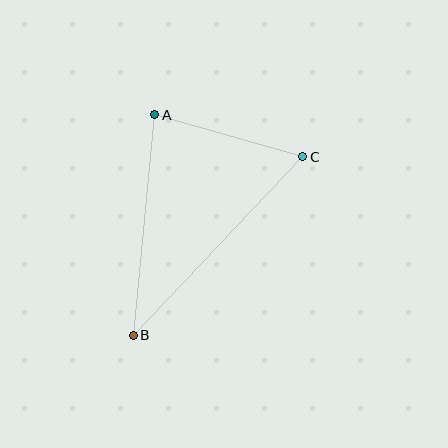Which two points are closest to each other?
Points A and C are closest to each other.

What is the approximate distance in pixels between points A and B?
The distance between A and B is approximately 222 pixels.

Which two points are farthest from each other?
Points B and C are farthest from each other.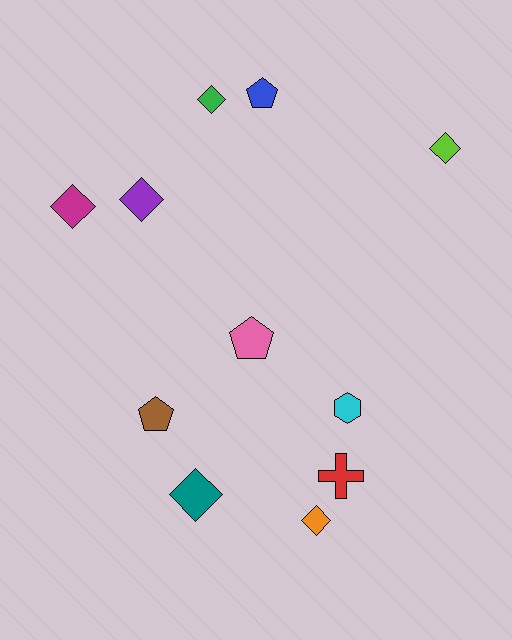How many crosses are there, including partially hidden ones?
There is 1 cross.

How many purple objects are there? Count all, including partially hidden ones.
There is 1 purple object.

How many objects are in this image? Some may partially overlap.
There are 11 objects.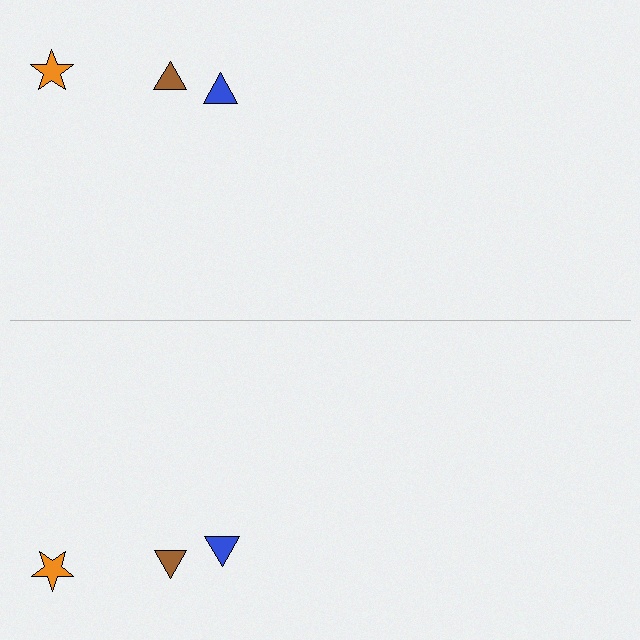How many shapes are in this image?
There are 6 shapes in this image.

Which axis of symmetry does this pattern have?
The pattern has a horizontal axis of symmetry running through the center of the image.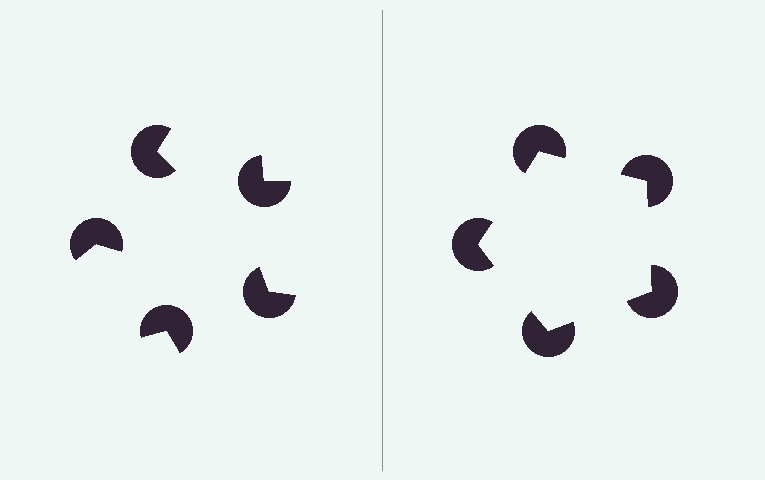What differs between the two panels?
The pac-man discs are positioned identically on both sides; only the wedge orientations differ. On the right they align to a pentagon; on the left they are misaligned.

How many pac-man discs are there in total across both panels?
10 — 5 on each side.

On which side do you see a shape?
An illusory pentagon appears on the right side. On the left side the wedge cuts are rotated, so no coherent shape forms.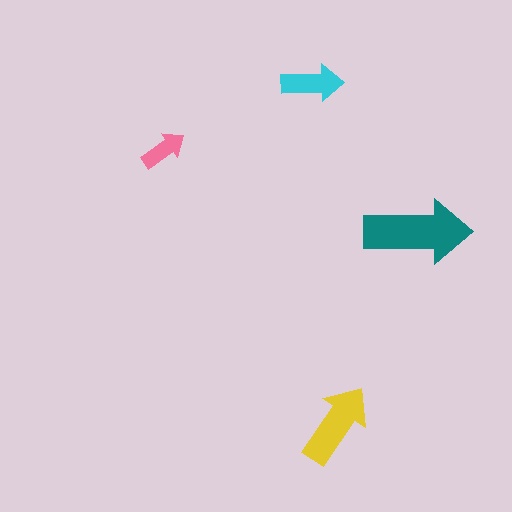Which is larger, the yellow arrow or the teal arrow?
The teal one.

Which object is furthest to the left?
The pink arrow is leftmost.